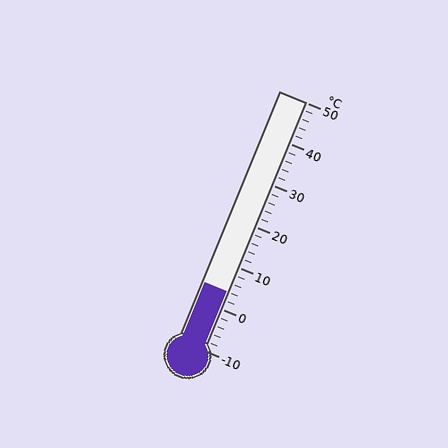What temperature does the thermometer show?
The thermometer shows approximately 4°C.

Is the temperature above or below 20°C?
The temperature is below 20°C.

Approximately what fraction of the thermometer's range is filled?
The thermometer is filled to approximately 25% of its range.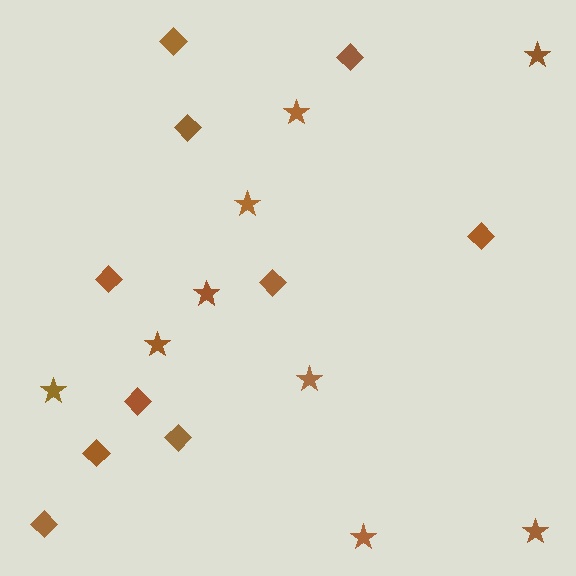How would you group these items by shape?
There are 2 groups: one group of stars (9) and one group of diamonds (10).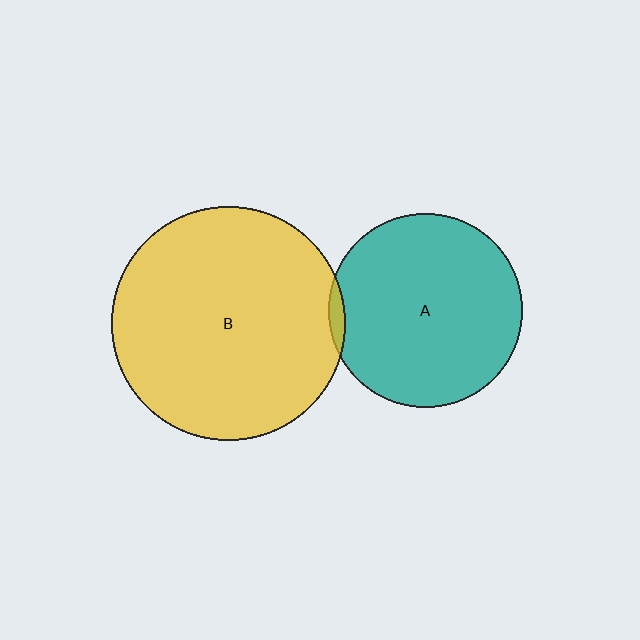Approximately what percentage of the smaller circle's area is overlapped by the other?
Approximately 5%.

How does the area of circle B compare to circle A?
Approximately 1.5 times.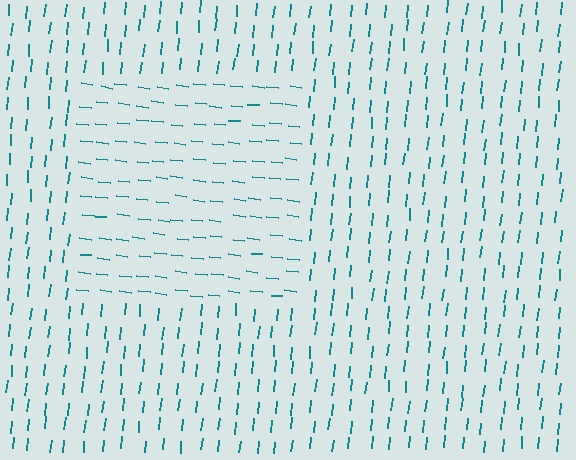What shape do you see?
I see a rectangle.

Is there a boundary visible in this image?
Yes, there is a texture boundary formed by a change in line orientation.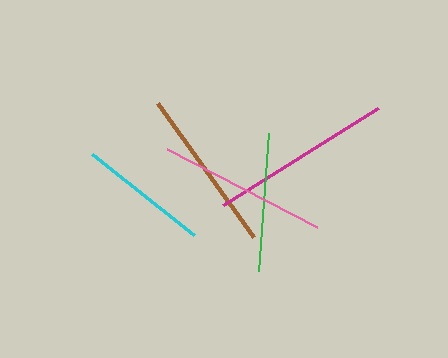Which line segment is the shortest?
The cyan line is the shortest at approximately 131 pixels.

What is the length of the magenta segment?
The magenta segment is approximately 182 pixels long.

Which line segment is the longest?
The magenta line is the longest at approximately 182 pixels.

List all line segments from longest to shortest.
From longest to shortest: magenta, pink, brown, green, cyan.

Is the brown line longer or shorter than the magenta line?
The magenta line is longer than the brown line.